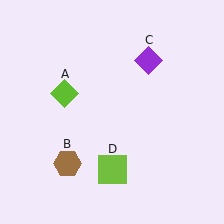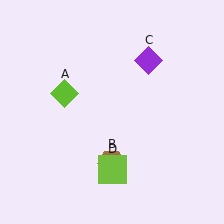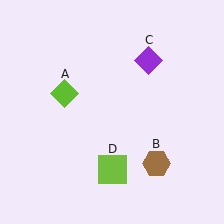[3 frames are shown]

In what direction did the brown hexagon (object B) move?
The brown hexagon (object B) moved right.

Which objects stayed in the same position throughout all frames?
Lime diamond (object A) and purple diamond (object C) and lime square (object D) remained stationary.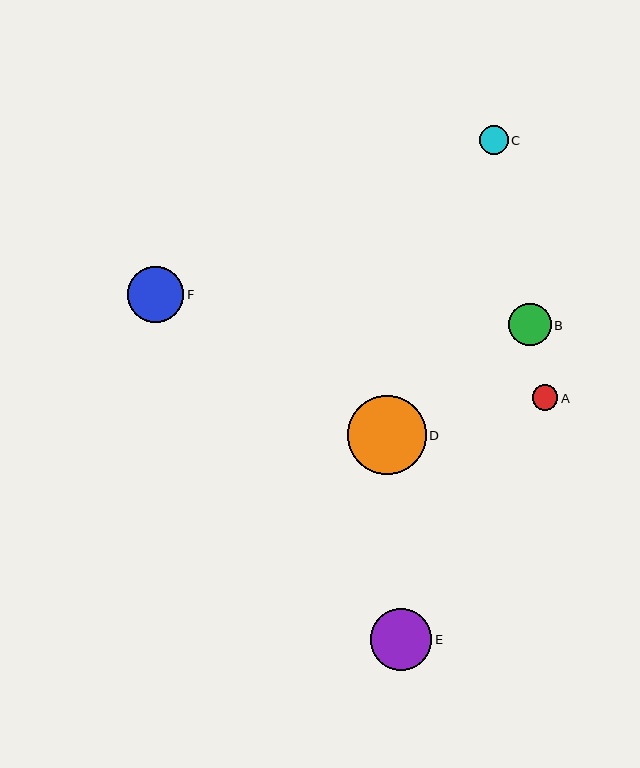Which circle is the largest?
Circle D is the largest with a size of approximately 78 pixels.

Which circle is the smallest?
Circle A is the smallest with a size of approximately 25 pixels.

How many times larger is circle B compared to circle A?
Circle B is approximately 1.7 times the size of circle A.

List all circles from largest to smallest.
From largest to smallest: D, E, F, B, C, A.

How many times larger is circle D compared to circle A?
Circle D is approximately 3.1 times the size of circle A.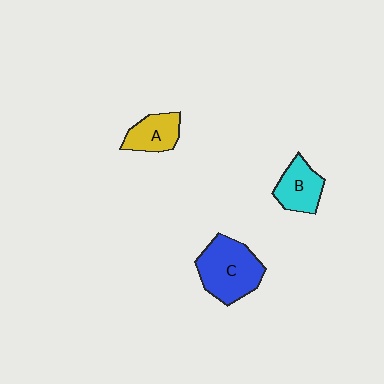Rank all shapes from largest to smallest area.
From largest to smallest: C (blue), B (cyan), A (yellow).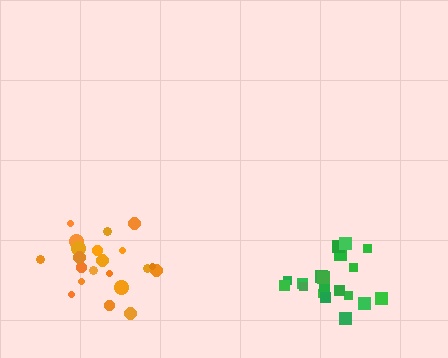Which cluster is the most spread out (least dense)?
Green.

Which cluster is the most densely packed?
Orange.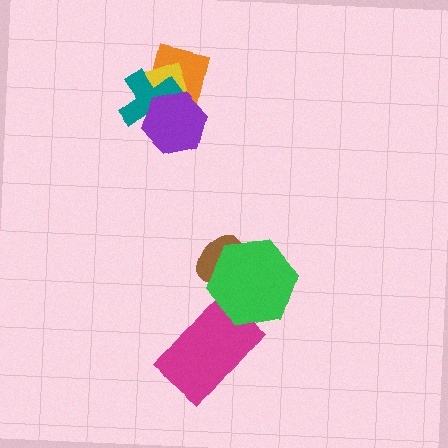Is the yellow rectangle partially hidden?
Yes, it is partially covered by another shape.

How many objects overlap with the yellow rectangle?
3 objects overlap with the yellow rectangle.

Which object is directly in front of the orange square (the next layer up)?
The yellow rectangle is directly in front of the orange square.